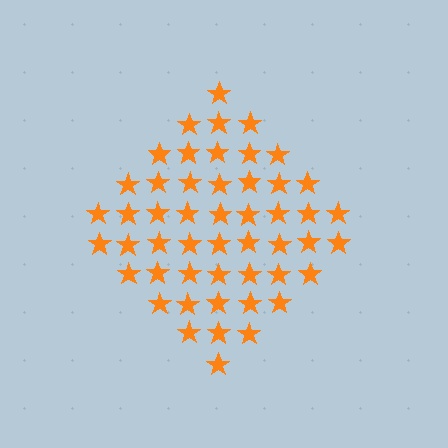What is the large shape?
The large shape is a diamond.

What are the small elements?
The small elements are stars.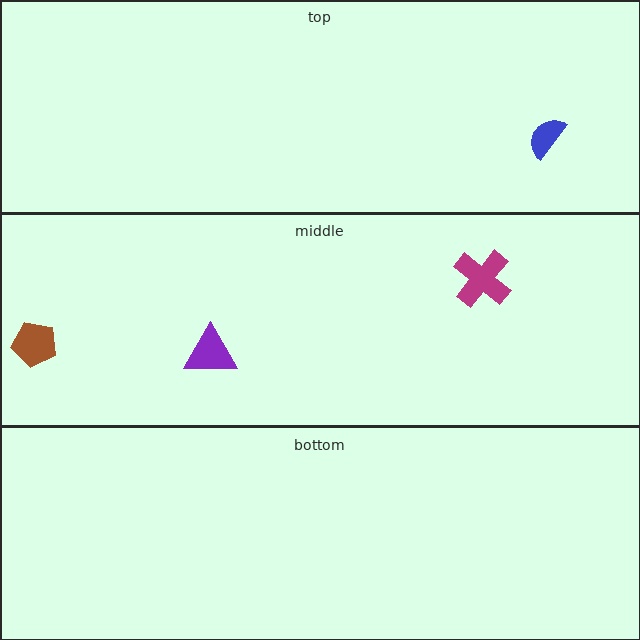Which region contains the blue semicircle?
The top region.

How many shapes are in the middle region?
3.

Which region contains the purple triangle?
The middle region.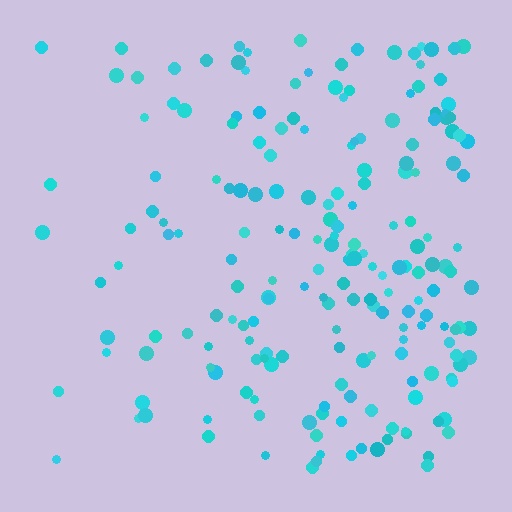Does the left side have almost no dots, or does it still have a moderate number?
Still a moderate number, just noticeably fewer than the right.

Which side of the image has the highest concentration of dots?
The right.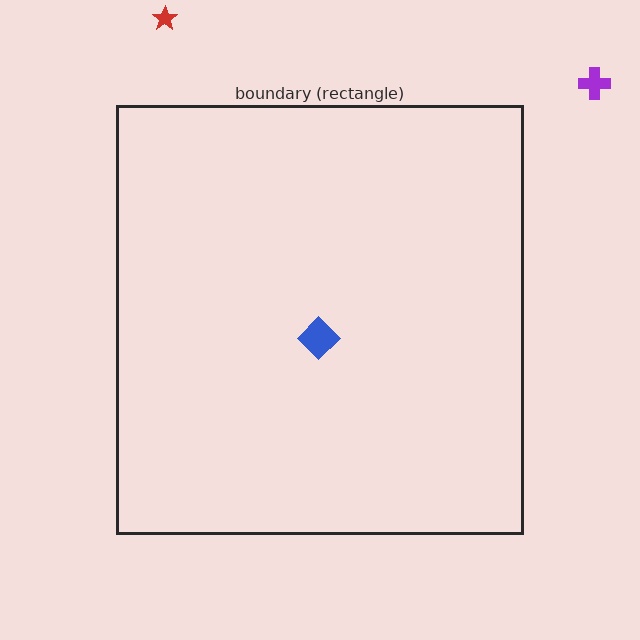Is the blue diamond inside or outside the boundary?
Inside.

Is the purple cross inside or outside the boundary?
Outside.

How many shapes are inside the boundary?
1 inside, 2 outside.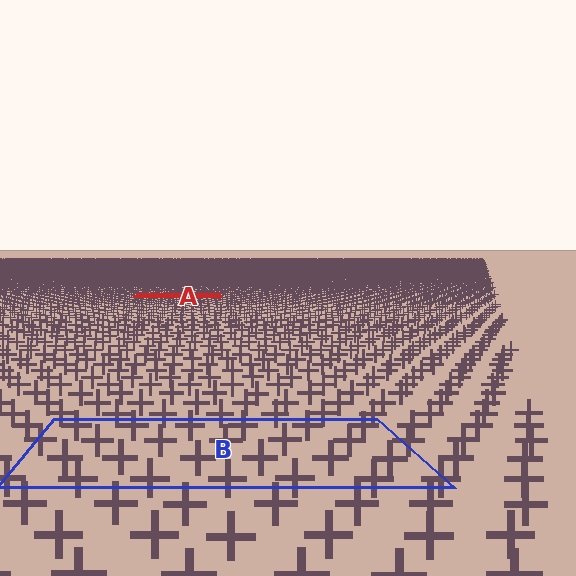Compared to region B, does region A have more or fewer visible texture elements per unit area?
Region A has more texture elements per unit area — they are packed more densely because it is farther away.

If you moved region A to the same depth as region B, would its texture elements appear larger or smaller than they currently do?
They would appear larger. At a closer depth, the same texture elements are projected at a bigger on-screen size.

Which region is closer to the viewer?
Region B is closer. The texture elements there are larger and more spread out.